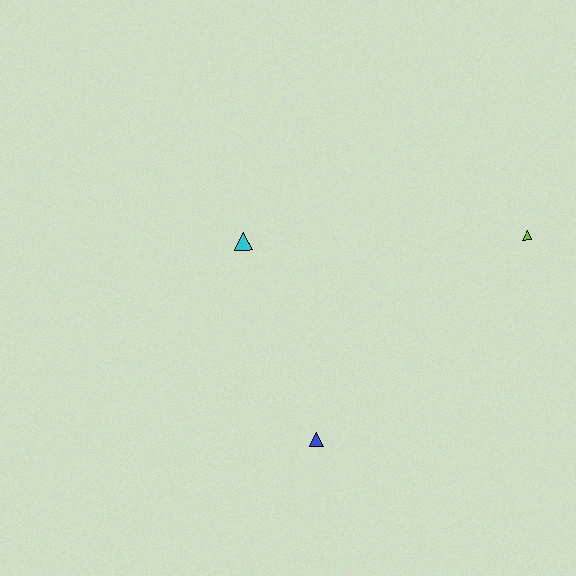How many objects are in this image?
There are 3 objects.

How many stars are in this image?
There are no stars.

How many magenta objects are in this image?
There are no magenta objects.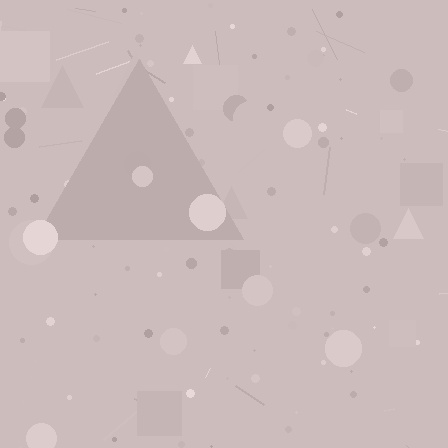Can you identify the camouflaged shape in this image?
The camouflaged shape is a triangle.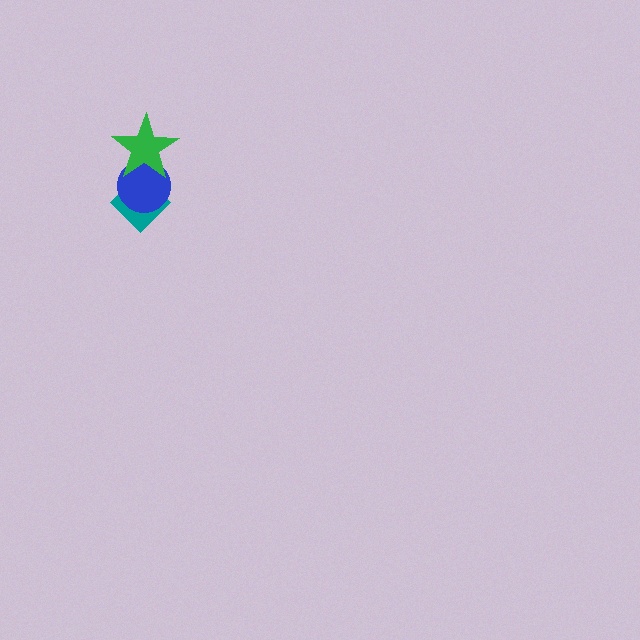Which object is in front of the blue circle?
The green star is in front of the blue circle.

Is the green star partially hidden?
No, no other shape covers it.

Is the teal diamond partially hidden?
Yes, it is partially covered by another shape.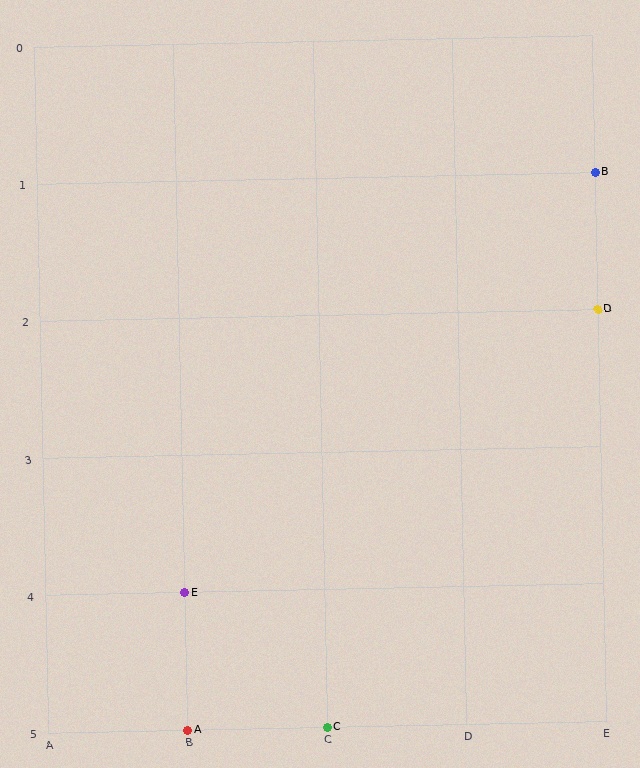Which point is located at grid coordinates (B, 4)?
Point E is at (B, 4).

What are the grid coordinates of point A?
Point A is at grid coordinates (B, 5).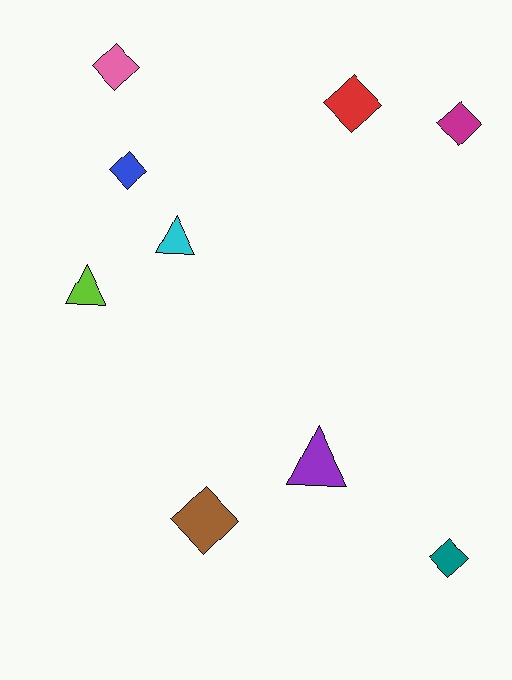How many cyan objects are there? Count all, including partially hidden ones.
There is 1 cyan object.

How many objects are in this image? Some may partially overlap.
There are 9 objects.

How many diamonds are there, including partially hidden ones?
There are 6 diamonds.